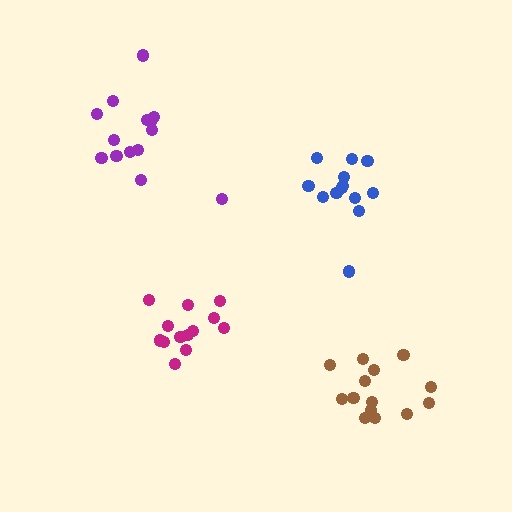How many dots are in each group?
Group 1: 14 dots, Group 2: 14 dots, Group 3: 14 dots, Group 4: 14 dots (56 total).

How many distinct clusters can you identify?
There are 4 distinct clusters.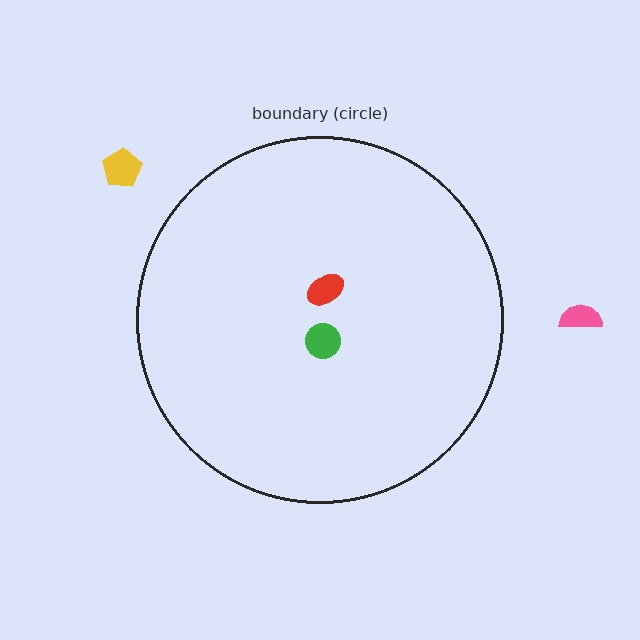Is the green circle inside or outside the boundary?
Inside.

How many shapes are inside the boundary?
2 inside, 2 outside.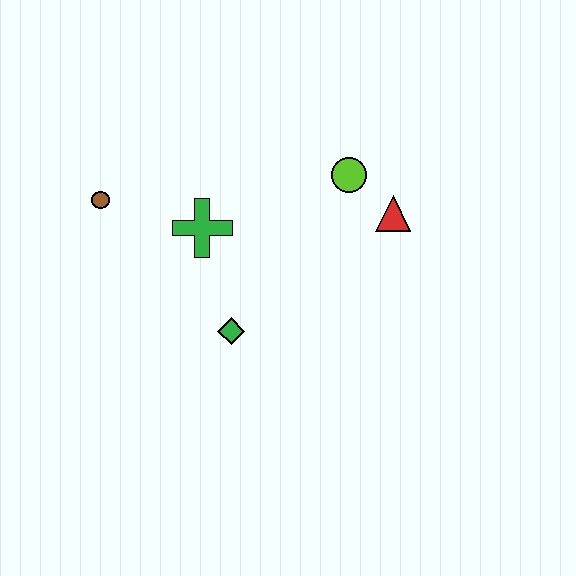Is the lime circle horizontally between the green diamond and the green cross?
No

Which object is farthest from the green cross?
The red triangle is farthest from the green cross.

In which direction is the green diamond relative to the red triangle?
The green diamond is to the left of the red triangle.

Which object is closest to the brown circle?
The green cross is closest to the brown circle.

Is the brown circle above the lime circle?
No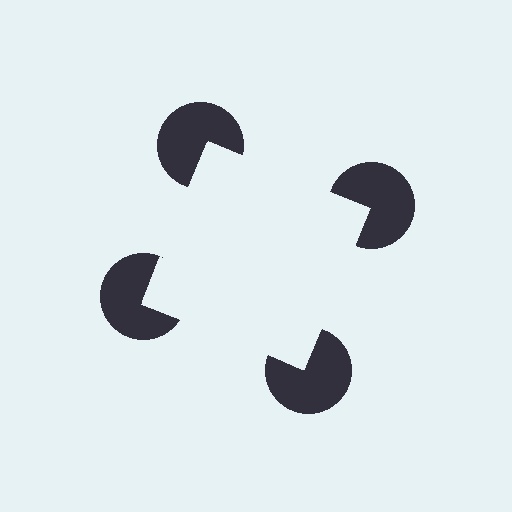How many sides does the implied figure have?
4 sides.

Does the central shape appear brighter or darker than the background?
It typically appears slightly brighter than the background, even though no actual brightness change is drawn.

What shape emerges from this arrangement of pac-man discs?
An illusory square — its edges are inferred from the aligned wedge cuts in the pac-man discs, not physically drawn.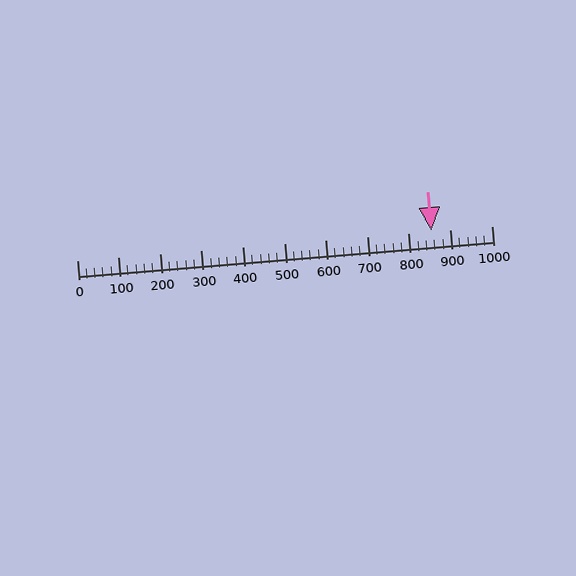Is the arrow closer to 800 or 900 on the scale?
The arrow is closer to 900.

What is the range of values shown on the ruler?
The ruler shows values from 0 to 1000.